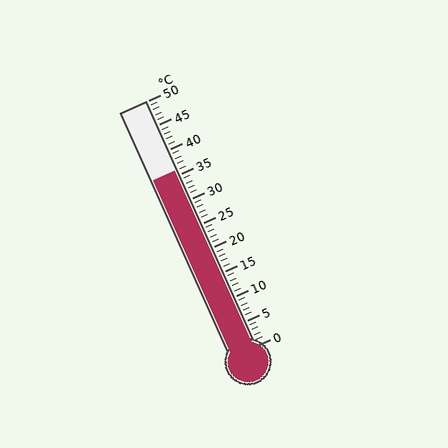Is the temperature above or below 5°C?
The temperature is above 5°C.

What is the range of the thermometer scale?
The thermometer scale ranges from 0°C to 50°C.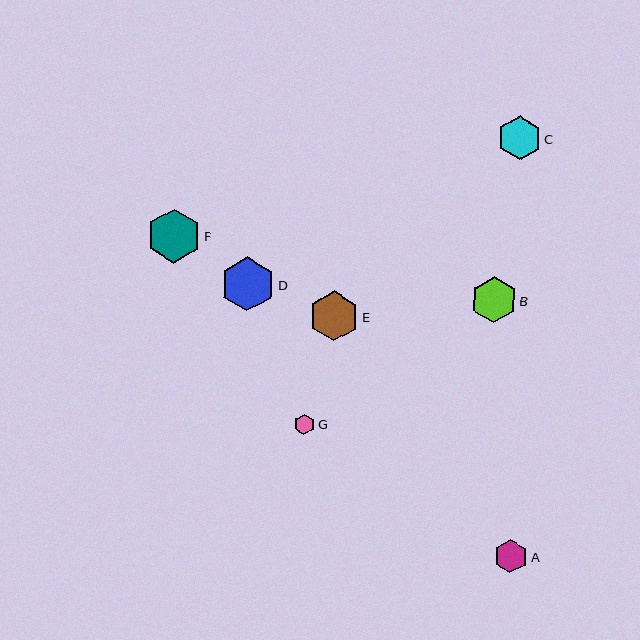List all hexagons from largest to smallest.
From largest to smallest: F, D, E, B, C, A, G.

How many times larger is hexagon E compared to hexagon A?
Hexagon E is approximately 1.5 times the size of hexagon A.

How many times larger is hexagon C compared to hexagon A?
Hexagon C is approximately 1.3 times the size of hexagon A.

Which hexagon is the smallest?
Hexagon G is the smallest with a size of approximately 20 pixels.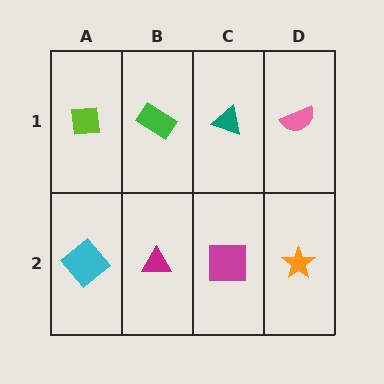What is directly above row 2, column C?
A teal triangle.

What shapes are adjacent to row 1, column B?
A magenta triangle (row 2, column B), a lime square (row 1, column A), a teal triangle (row 1, column C).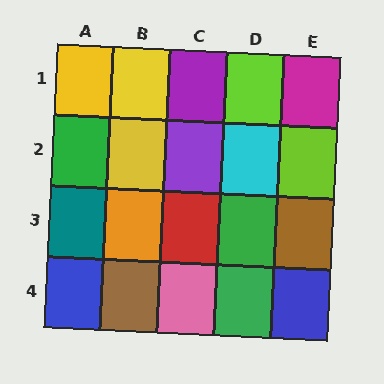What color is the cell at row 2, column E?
Lime.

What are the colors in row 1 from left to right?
Yellow, yellow, purple, lime, magenta.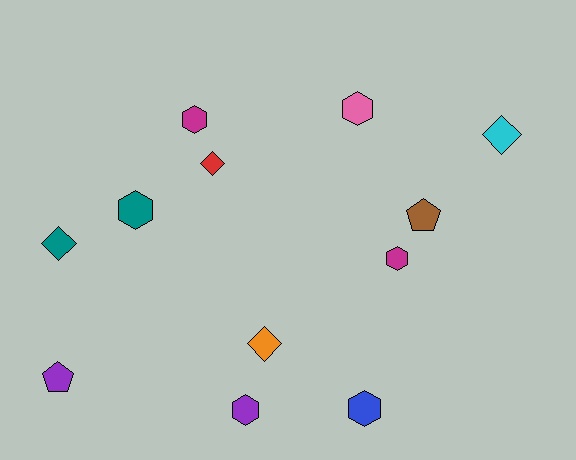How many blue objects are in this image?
There is 1 blue object.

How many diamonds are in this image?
There are 4 diamonds.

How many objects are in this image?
There are 12 objects.